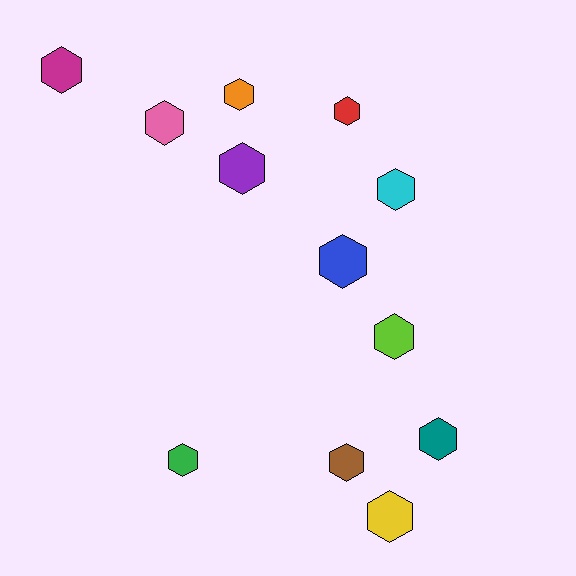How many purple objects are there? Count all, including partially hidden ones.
There is 1 purple object.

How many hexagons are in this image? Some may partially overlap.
There are 12 hexagons.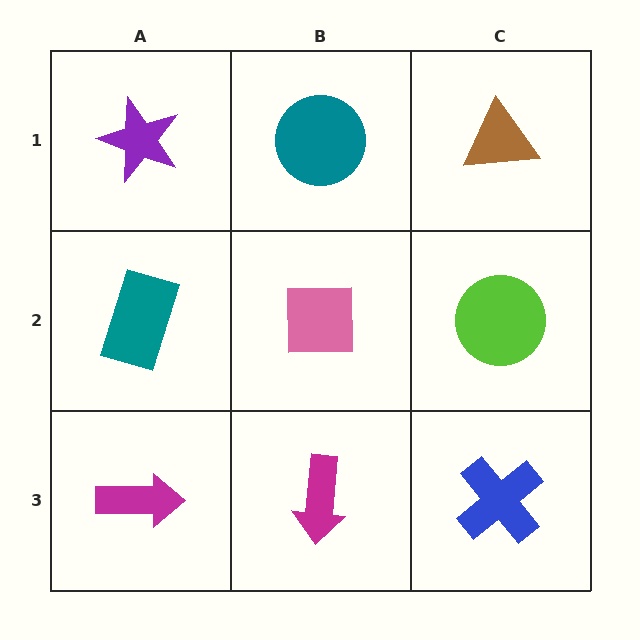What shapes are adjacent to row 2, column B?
A teal circle (row 1, column B), a magenta arrow (row 3, column B), a teal rectangle (row 2, column A), a lime circle (row 2, column C).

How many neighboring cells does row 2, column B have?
4.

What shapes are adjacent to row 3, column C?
A lime circle (row 2, column C), a magenta arrow (row 3, column B).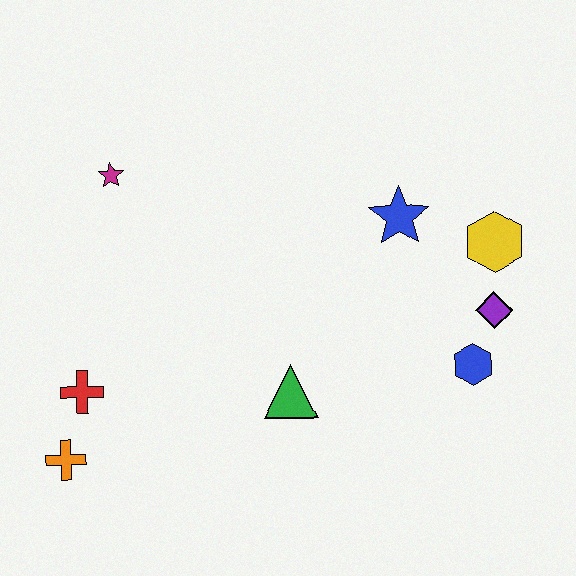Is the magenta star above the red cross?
Yes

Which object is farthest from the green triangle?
The magenta star is farthest from the green triangle.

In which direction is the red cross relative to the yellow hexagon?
The red cross is to the left of the yellow hexagon.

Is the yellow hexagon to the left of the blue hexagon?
No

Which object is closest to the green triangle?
The blue hexagon is closest to the green triangle.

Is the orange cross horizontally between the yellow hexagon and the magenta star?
No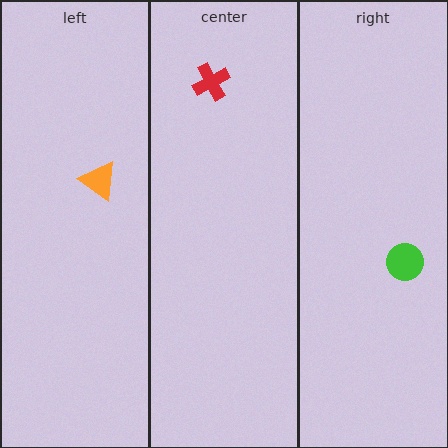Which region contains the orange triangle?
The left region.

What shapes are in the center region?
The red cross.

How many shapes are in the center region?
1.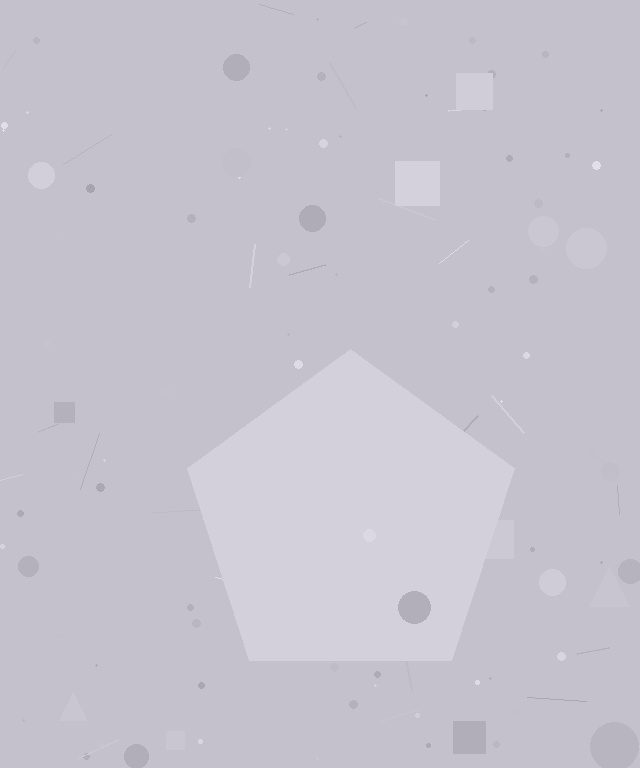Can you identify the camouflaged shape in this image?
The camouflaged shape is a pentagon.